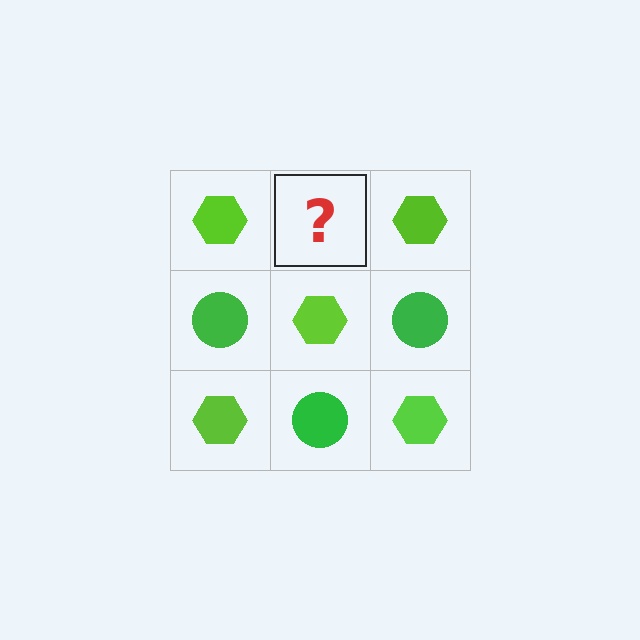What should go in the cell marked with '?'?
The missing cell should contain a green circle.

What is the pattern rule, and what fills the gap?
The rule is that it alternates lime hexagon and green circle in a checkerboard pattern. The gap should be filled with a green circle.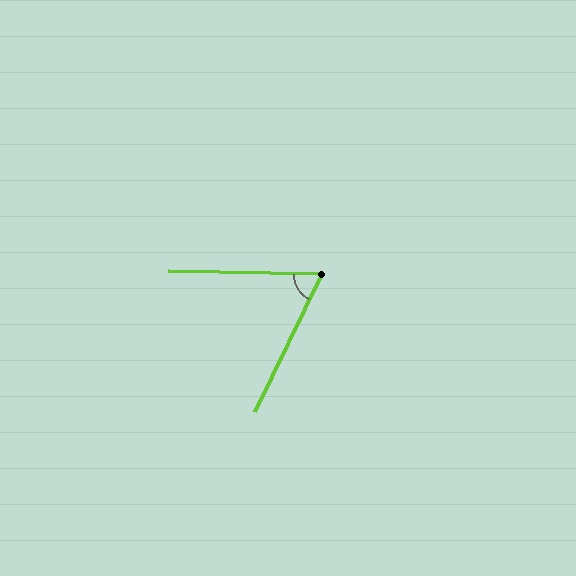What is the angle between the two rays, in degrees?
Approximately 65 degrees.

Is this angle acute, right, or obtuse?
It is acute.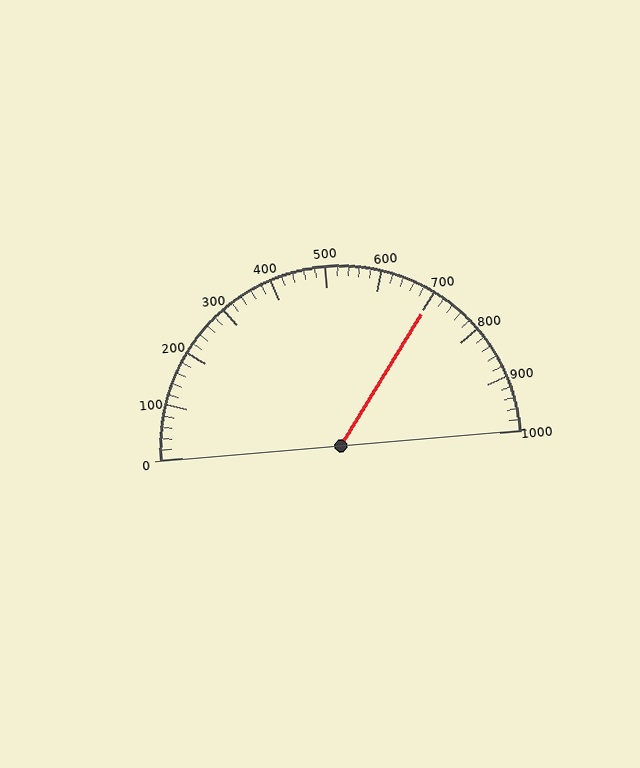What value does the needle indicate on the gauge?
The needle indicates approximately 700.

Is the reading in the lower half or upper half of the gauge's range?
The reading is in the upper half of the range (0 to 1000).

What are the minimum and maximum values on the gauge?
The gauge ranges from 0 to 1000.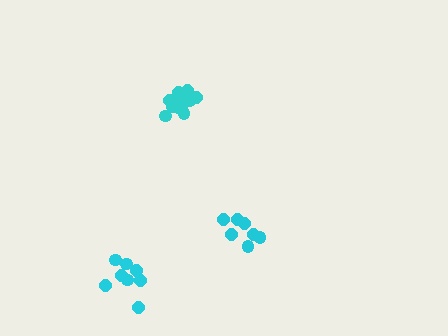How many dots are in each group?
Group 1: 7 dots, Group 2: 8 dots, Group 3: 12 dots (27 total).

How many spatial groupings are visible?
There are 3 spatial groupings.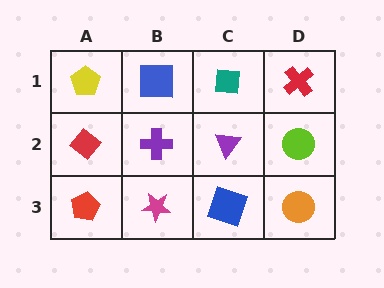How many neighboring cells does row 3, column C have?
3.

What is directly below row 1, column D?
A lime circle.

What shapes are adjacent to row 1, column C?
A purple triangle (row 2, column C), a blue square (row 1, column B), a red cross (row 1, column D).